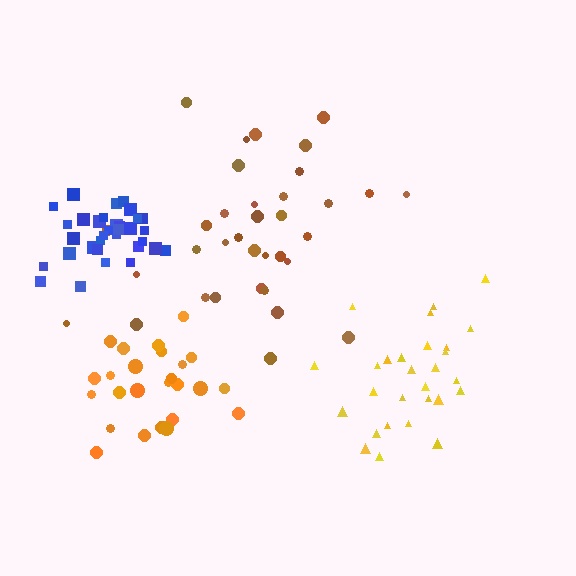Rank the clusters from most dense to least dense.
blue, orange, yellow, brown.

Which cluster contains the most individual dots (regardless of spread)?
Brown (35).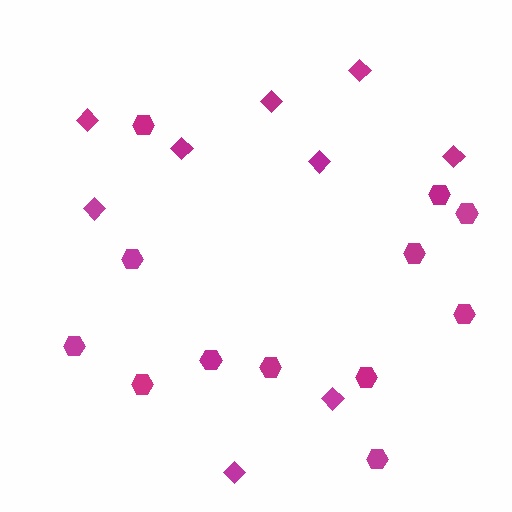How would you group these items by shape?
There are 2 groups: one group of hexagons (12) and one group of diamonds (9).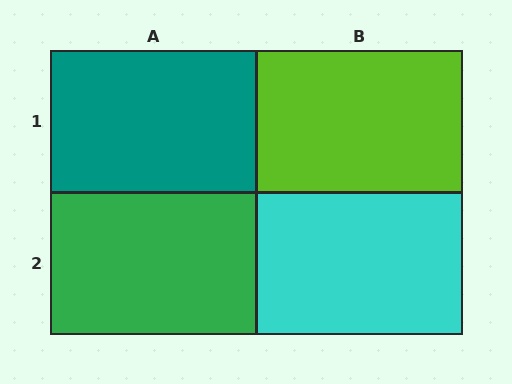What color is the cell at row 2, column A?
Green.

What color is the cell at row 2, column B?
Cyan.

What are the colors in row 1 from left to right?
Teal, lime.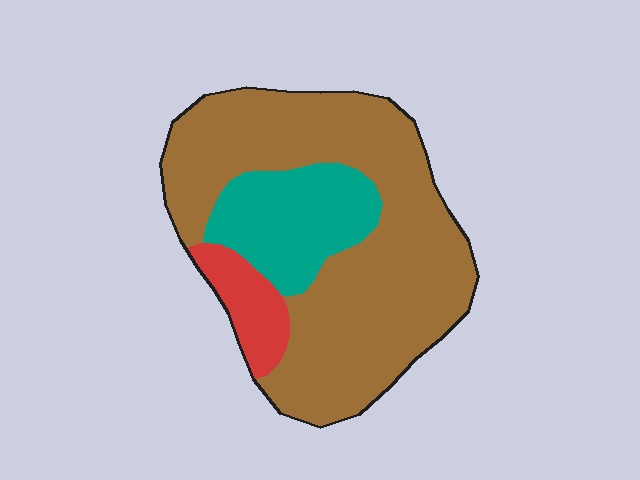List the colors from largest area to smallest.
From largest to smallest: brown, teal, red.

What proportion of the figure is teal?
Teal covers 20% of the figure.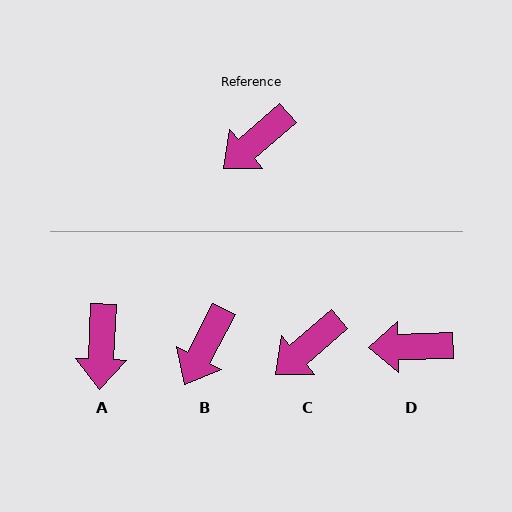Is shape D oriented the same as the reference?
No, it is off by about 39 degrees.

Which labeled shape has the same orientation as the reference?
C.